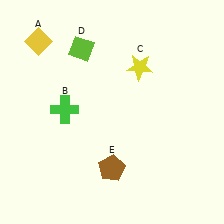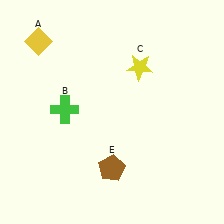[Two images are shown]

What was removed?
The lime diamond (D) was removed in Image 2.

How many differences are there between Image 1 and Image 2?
There is 1 difference between the two images.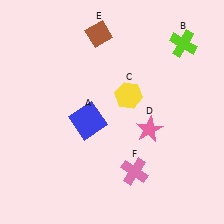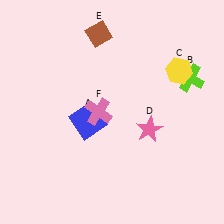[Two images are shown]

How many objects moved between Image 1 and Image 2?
3 objects moved between the two images.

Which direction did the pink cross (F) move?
The pink cross (F) moved up.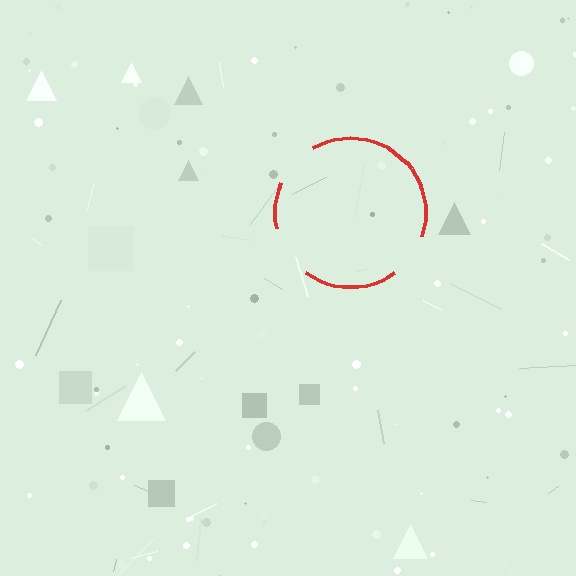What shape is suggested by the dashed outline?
The dashed outline suggests a circle.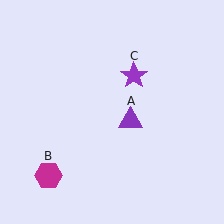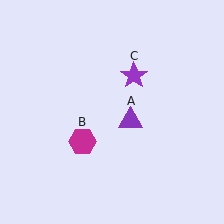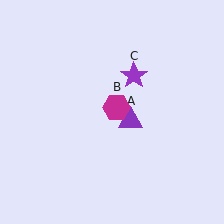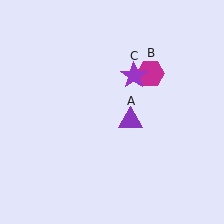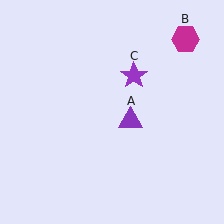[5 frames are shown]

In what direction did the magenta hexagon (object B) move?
The magenta hexagon (object B) moved up and to the right.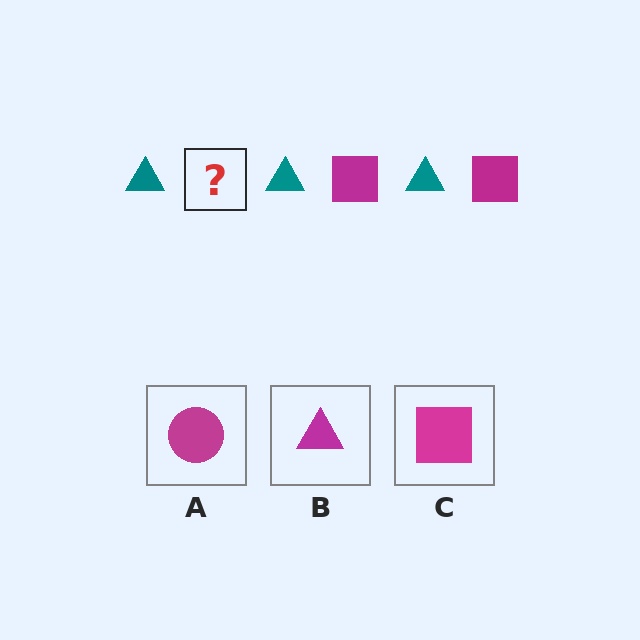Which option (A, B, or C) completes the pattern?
C.